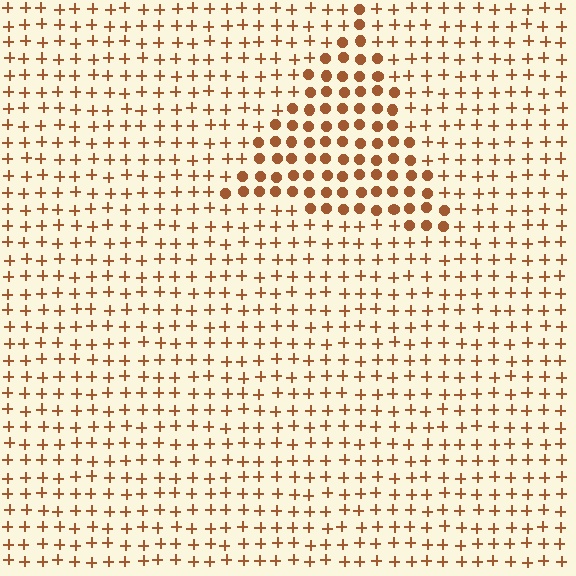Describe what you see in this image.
The image is filled with small brown elements arranged in a uniform grid. A triangle-shaped region contains circles, while the surrounding area contains plus signs. The boundary is defined purely by the change in element shape.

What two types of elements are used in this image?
The image uses circles inside the triangle region and plus signs outside it.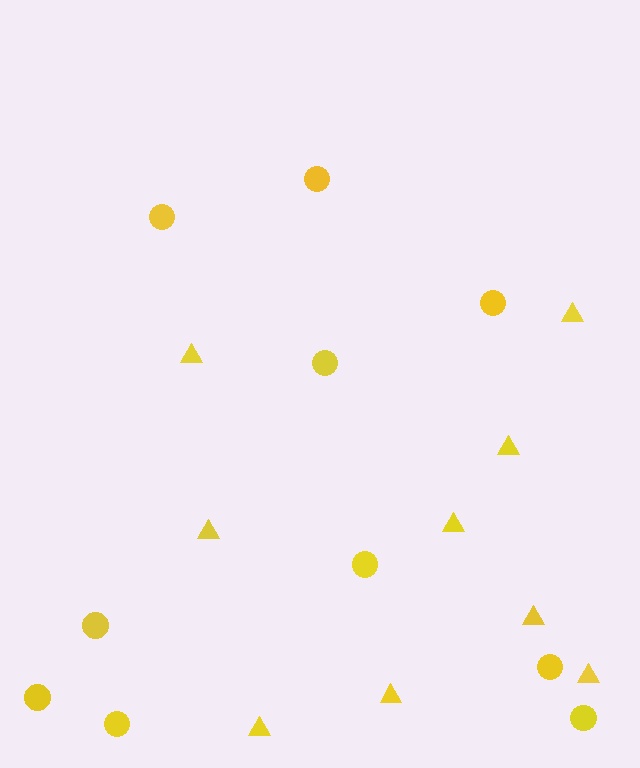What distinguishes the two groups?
There are 2 groups: one group of triangles (9) and one group of circles (10).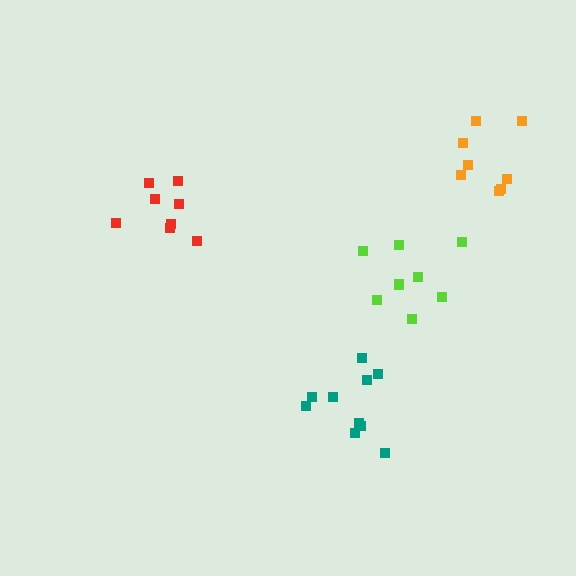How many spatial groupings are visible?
There are 4 spatial groupings.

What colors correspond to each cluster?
The clusters are colored: teal, orange, lime, red.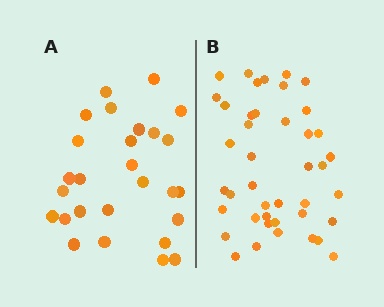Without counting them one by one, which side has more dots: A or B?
Region B (the right region) has more dots.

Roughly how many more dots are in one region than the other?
Region B has approximately 15 more dots than region A.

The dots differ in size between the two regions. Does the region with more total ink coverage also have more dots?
No. Region A has more total ink coverage because its dots are larger, but region B actually contains more individual dots. Total area can be misleading — the number of items is what matters here.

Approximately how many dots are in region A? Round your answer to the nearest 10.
About 30 dots. (The exact count is 27, which rounds to 30.)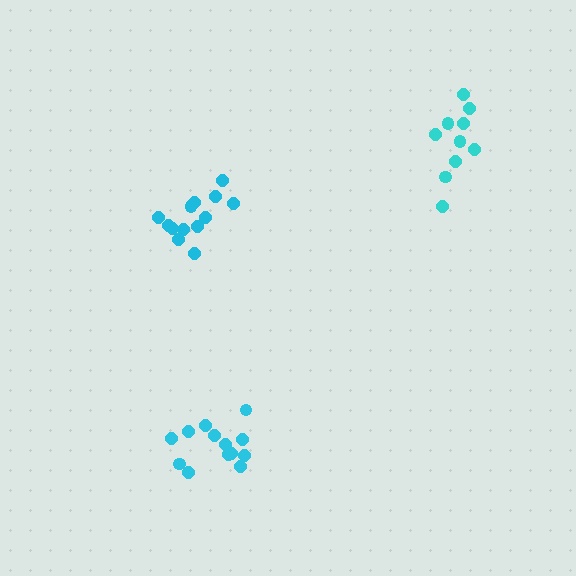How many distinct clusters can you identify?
There are 3 distinct clusters.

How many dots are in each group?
Group 1: 10 dots, Group 2: 13 dots, Group 3: 13 dots (36 total).